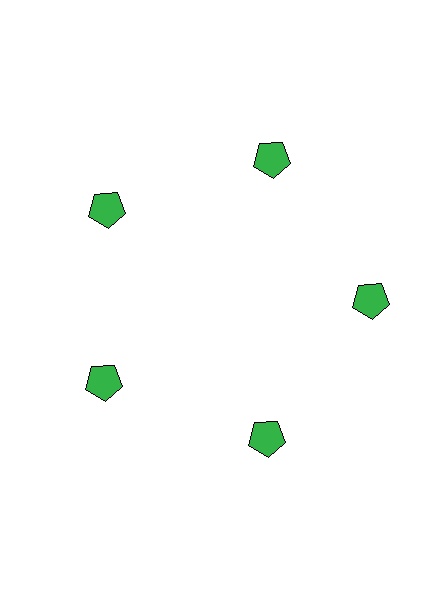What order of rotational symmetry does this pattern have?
This pattern has 5-fold rotational symmetry.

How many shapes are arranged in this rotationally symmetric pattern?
There are 5 shapes, arranged in 5 groups of 1.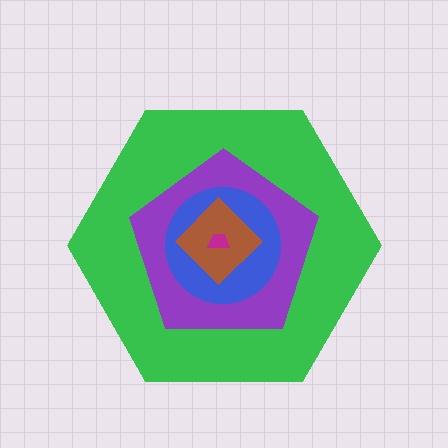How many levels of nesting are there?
5.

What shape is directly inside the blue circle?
The brown diamond.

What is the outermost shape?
The green hexagon.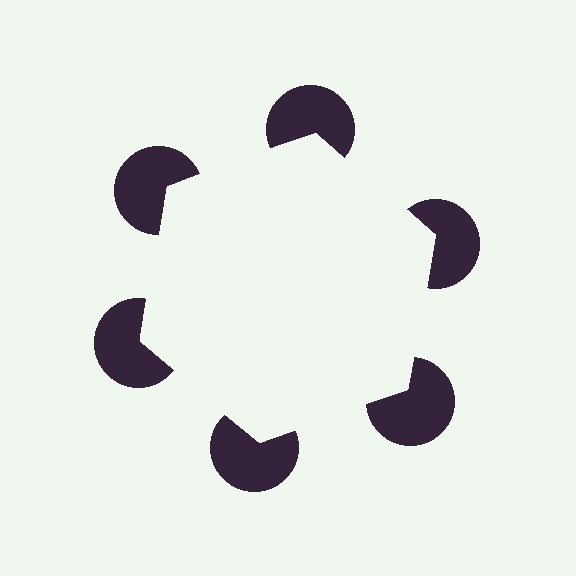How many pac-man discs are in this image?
There are 6 — one at each vertex of the illusory hexagon.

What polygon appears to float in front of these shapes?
An illusory hexagon — its edges are inferred from the aligned wedge cuts in the pac-man discs, not physically drawn.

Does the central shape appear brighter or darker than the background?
It typically appears slightly brighter than the background, even though no actual brightness change is drawn.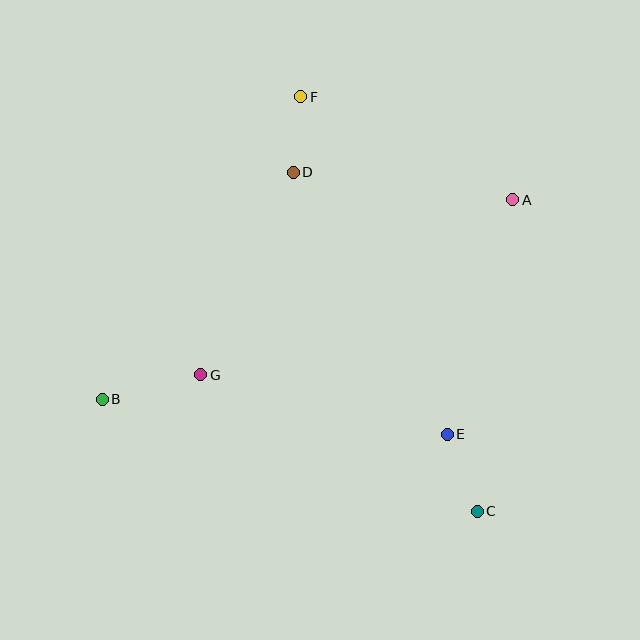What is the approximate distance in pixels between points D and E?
The distance between D and E is approximately 304 pixels.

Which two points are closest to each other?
Points D and F are closest to each other.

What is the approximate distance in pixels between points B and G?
The distance between B and G is approximately 101 pixels.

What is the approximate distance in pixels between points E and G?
The distance between E and G is approximately 253 pixels.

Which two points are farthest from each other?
Points A and B are farthest from each other.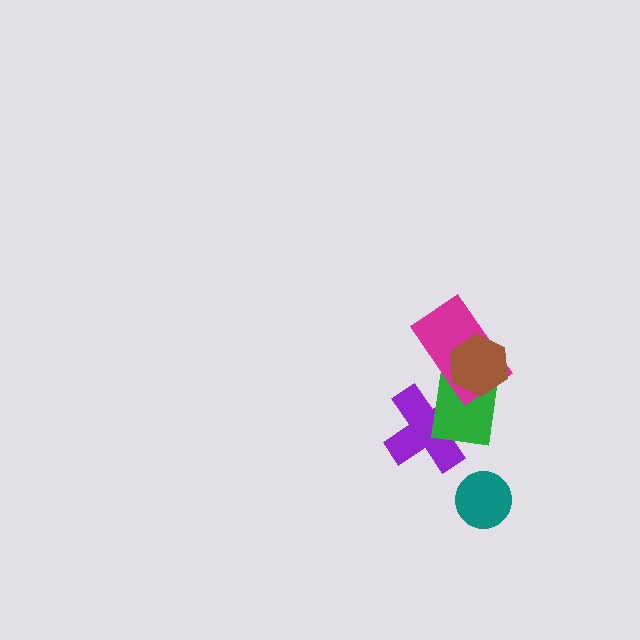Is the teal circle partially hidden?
No, no other shape covers it.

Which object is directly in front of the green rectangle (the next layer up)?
The magenta rectangle is directly in front of the green rectangle.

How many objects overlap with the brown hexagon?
2 objects overlap with the brown hexagon.